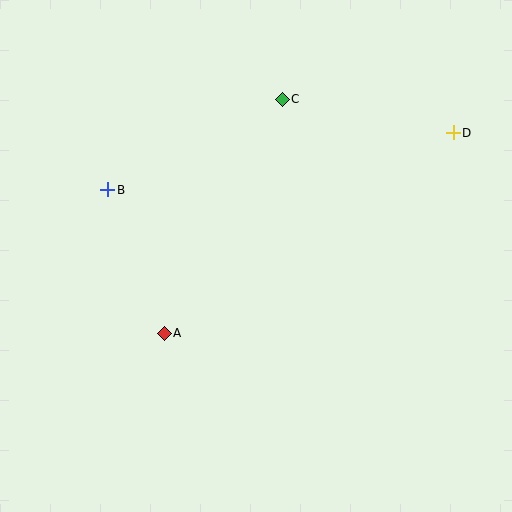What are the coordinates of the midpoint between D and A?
The midpoint between D and A is at (309, 233).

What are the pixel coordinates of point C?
Point C is at (282, 99).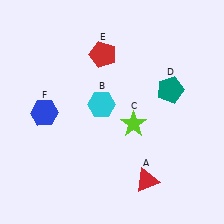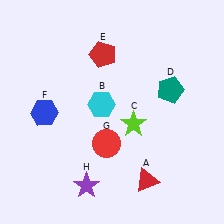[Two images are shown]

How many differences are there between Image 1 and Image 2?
There are 2 differences between the two images.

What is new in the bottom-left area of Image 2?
A red circle (G) was added in the bottom-left area of Image 2.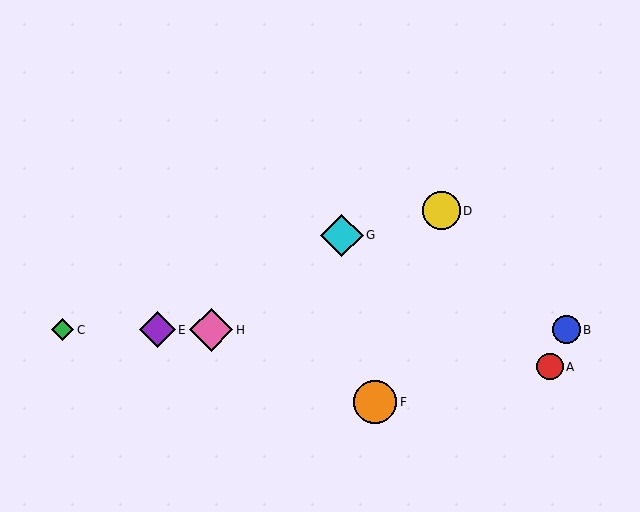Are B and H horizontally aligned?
Yes, both are at y≈330.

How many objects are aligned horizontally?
4 objects (B, C, E, H) are aligned horizontally.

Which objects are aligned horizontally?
Objects B, C, E, H are aligned horizontally.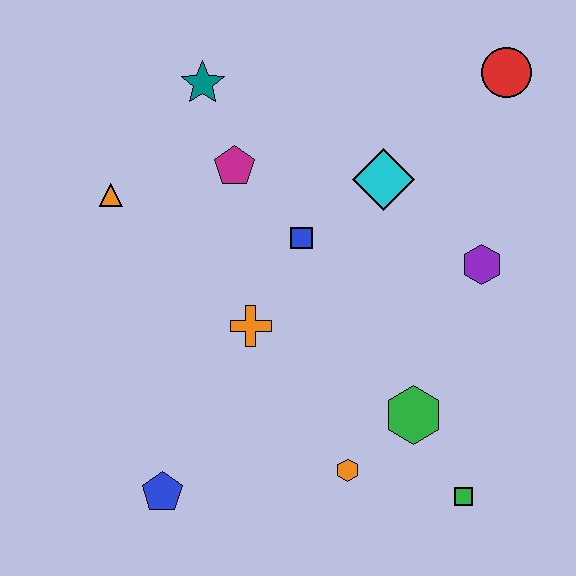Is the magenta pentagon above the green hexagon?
Yes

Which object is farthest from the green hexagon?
The teal star is farthest from the green hexagon.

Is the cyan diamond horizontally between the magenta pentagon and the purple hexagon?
Yes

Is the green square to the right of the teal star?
Yes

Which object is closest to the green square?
The green hexagon is closest to the green square.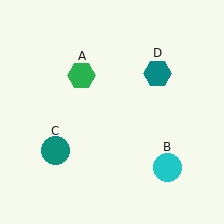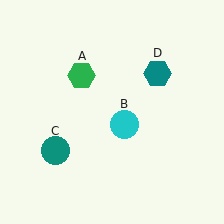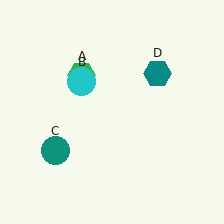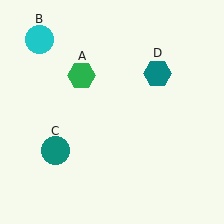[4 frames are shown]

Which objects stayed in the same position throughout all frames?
Green hexagon (object A) and teal circle (object C) and teal hexagon (object D) remained stationary.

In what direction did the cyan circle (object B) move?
The cyan circle (object B) moved up and to the left.